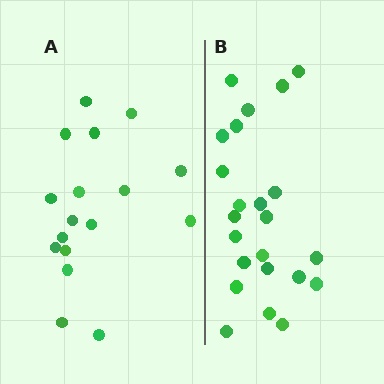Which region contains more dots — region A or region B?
Region B (the right region) has more dots.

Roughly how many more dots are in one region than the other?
Region B has about 6 more dots than region A.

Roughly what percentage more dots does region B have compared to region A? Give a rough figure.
About 35% more.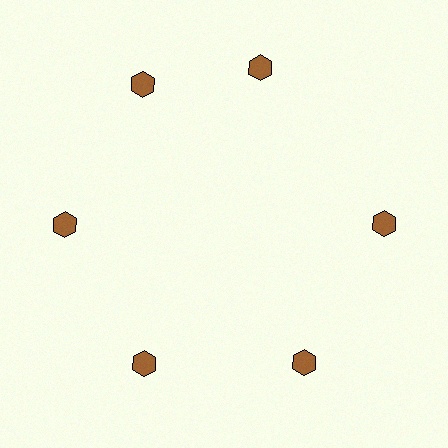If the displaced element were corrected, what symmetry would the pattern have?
It would have 6-fold rotational symmetry — the pattern would map onto itself every 60 degrees.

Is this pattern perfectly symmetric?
No. The 6 brown hexagons are arranged in a ring, but one element near the 1 o'clock position is rotated out of alignment along the ring, breaking the 6-fold rotational symmetry.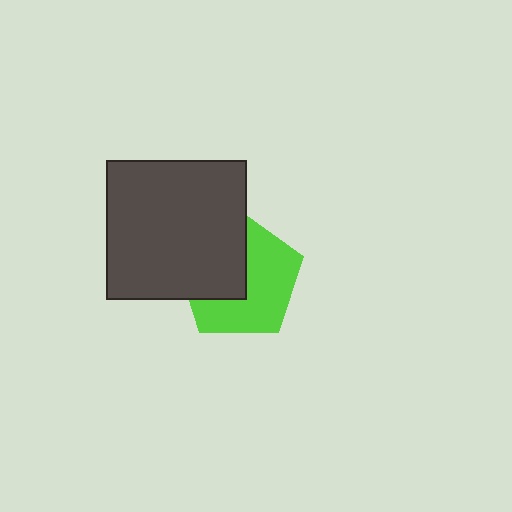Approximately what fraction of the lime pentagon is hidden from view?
Roughly 42% of the lime pentagon is hidden behind the dark gray square.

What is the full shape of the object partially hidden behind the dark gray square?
The partially hidden object is a lime pentagon.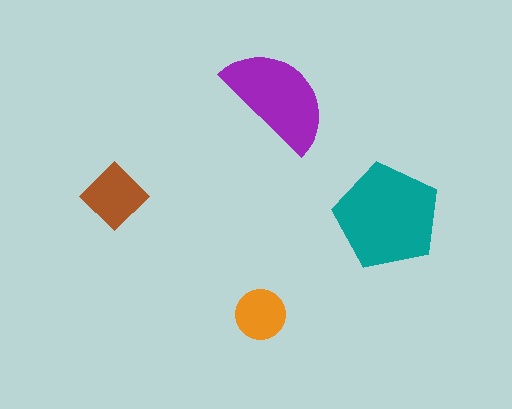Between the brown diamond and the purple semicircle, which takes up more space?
The purple semicircle.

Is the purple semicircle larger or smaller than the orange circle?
Larger.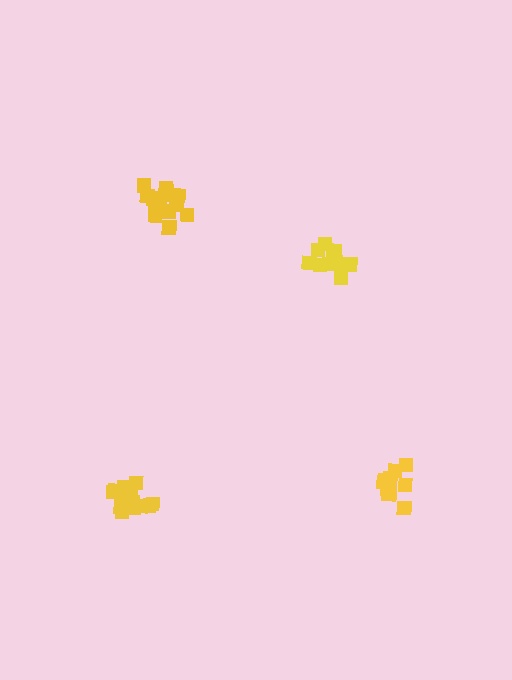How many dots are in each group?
Group 1: 16 dots, Group 2: 15 dots, Group 3: 11 dots, Group 4: 12 dots (54 total).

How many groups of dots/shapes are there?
There are 4 groups.